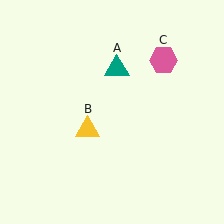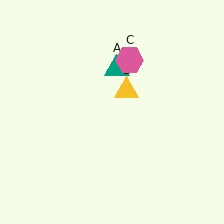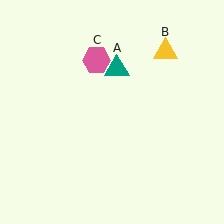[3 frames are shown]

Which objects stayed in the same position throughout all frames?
Teal triangle (object A) remained stationary.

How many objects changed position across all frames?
2 objects changed position: yellow triangle (object B), pink hexagon (object C).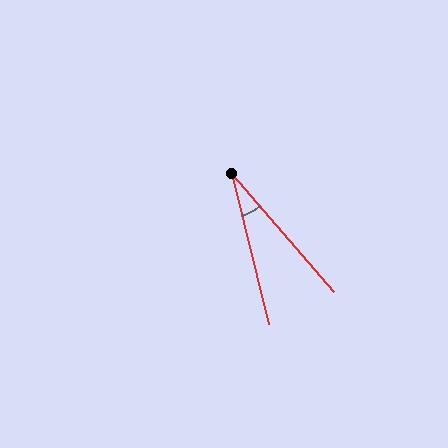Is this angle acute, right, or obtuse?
It is acute.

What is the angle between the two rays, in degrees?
Approximately 27 degrees.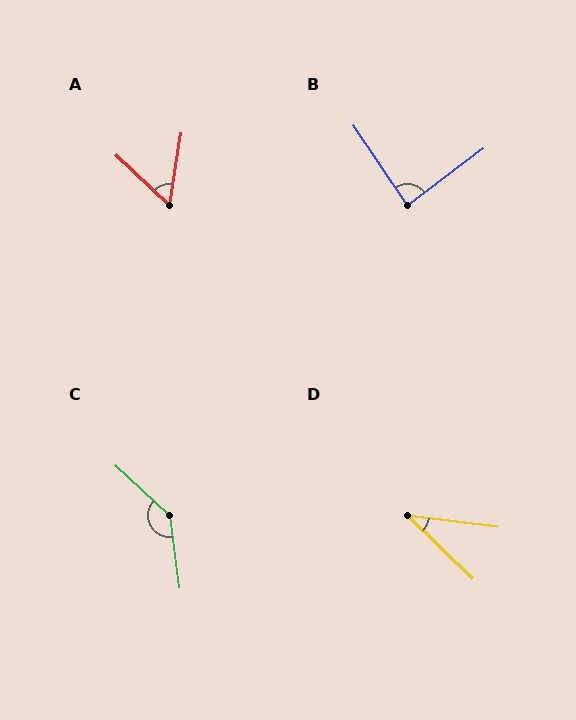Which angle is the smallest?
D, at approximately 37 degrees.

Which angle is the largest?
C, at approximately 140 degrees.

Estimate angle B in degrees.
Approximately 87 degrees.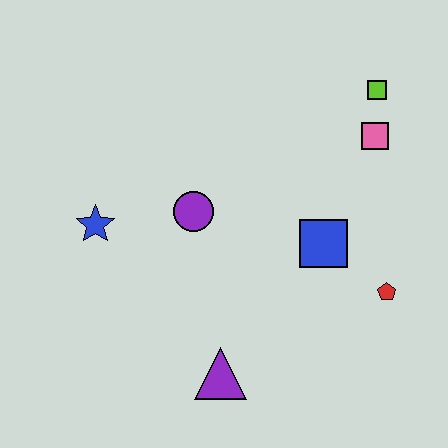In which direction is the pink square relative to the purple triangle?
The pink square is above the purple triangle.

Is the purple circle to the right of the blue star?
Yes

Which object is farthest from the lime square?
The purple triangle is farthest from the lime square.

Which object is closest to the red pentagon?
The blue square is closest to the red pentagon.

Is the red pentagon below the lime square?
Yes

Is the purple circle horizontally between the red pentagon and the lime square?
No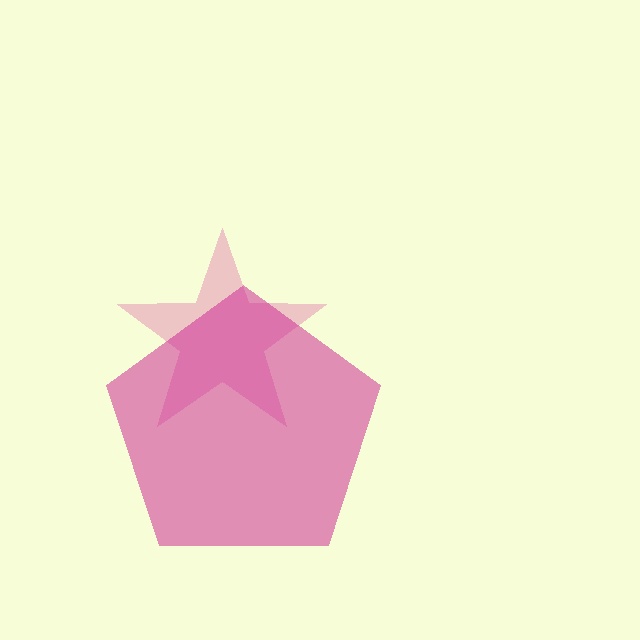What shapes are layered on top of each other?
The layered shapes are: a pink star, a magenta pentagon.